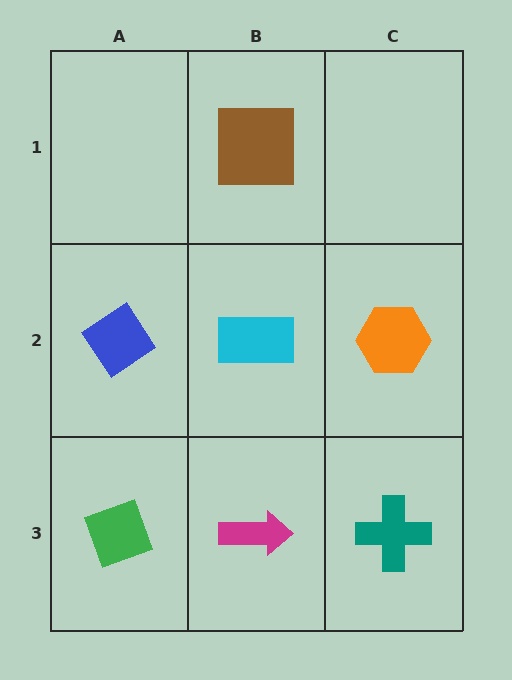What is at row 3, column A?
A green diamond.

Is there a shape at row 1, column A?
No, that cell is empty.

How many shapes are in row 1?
1 shape.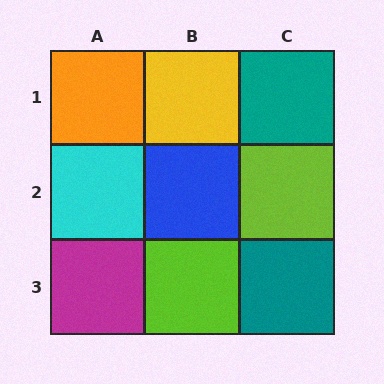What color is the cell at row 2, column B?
Blue.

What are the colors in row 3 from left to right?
Magenta, lime, teal.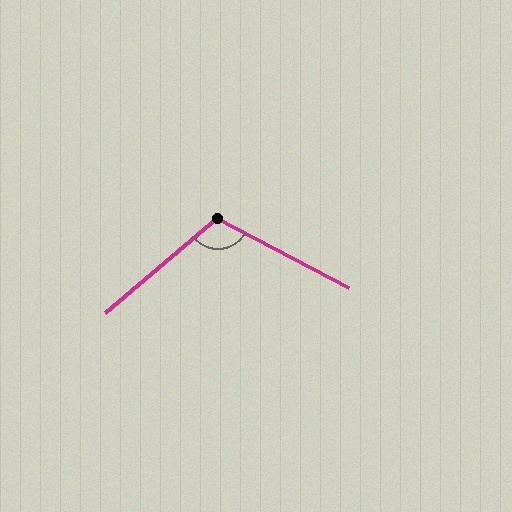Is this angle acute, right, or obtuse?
It is obtuse.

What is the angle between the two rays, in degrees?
Approximately 112 degrees.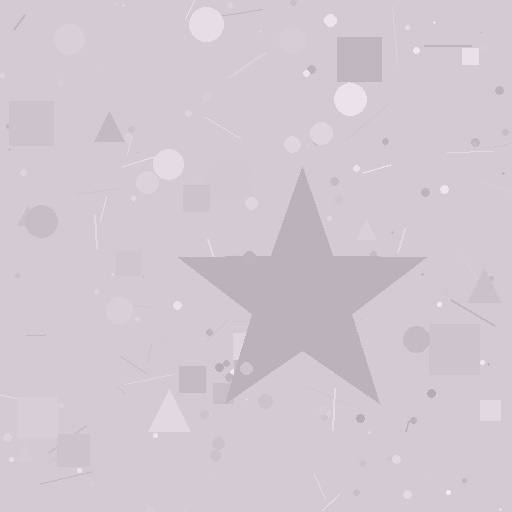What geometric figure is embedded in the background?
A star is embedded in the background.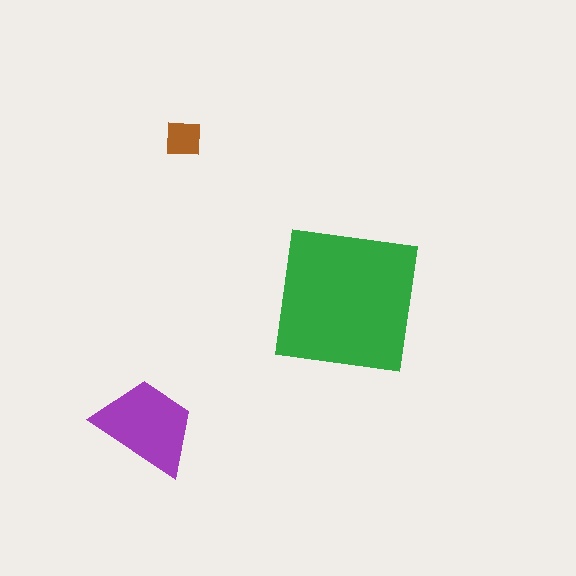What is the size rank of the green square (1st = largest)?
1st.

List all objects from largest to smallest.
The green square, the purple trapezoid, the brown square.